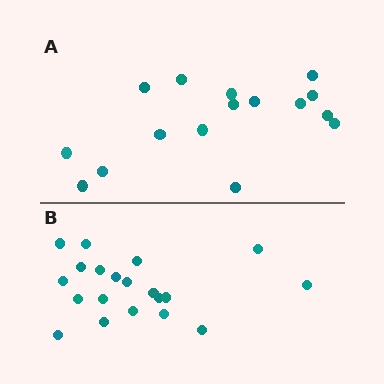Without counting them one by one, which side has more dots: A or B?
Region B (the bottom region) has more dots.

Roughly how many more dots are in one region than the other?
Region B has about 4 more dots than region A.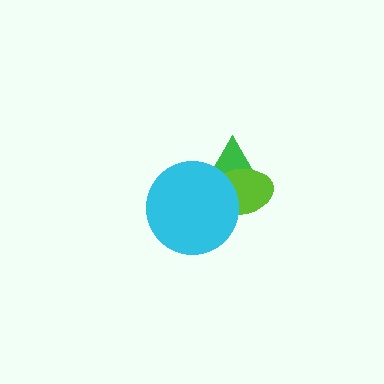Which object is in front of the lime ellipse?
The cyan circle is in front of the lime ellipse.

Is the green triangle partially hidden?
Yes, it is partially covered by another shape.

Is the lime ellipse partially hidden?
Yes, it is partially covered by another shape.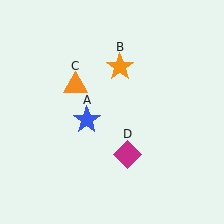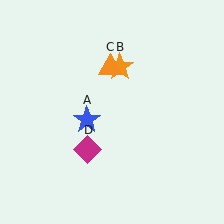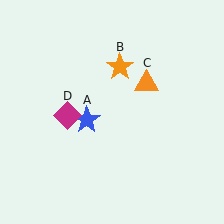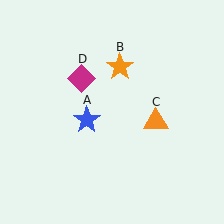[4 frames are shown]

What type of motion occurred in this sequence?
The orange triangle (object C), magenta diamond (object D) rotated clockwise around the center of the scene.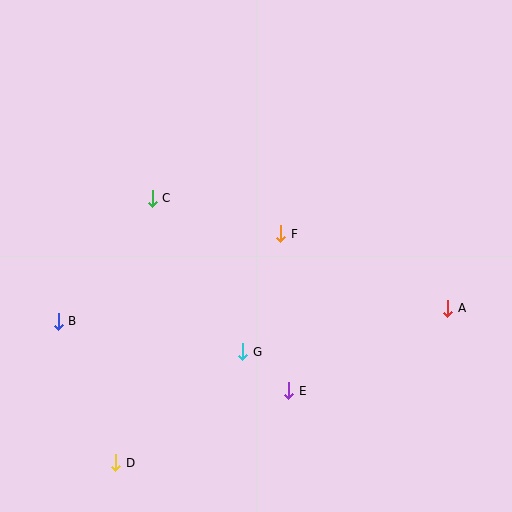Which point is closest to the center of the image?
Point F at (281, 234) is closest to the center.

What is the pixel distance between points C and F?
The distance between C and F is 133 pixels.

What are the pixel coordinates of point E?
Point E is at (289, 391).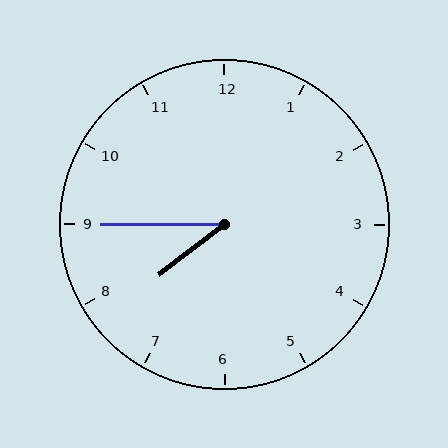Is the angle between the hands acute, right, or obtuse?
It is acute.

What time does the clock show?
7:45.